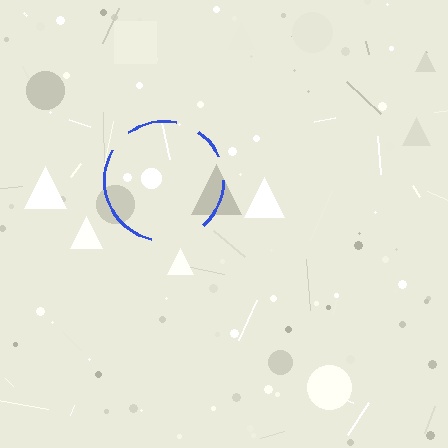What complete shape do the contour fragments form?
The contour fragments form a circle.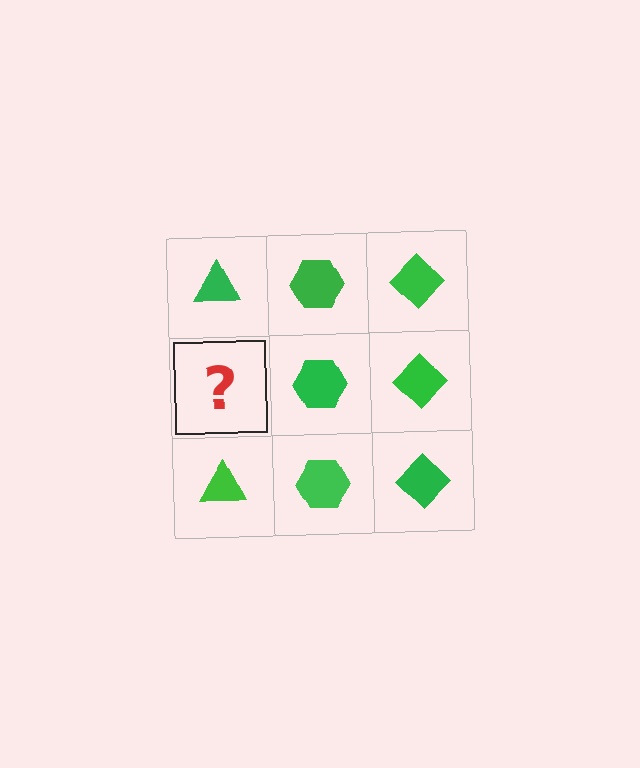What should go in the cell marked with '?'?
The missing cell should contain a green triangle.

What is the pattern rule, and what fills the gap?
The rule is that each column has a consistent shape. The gap should be filled with a green triangle.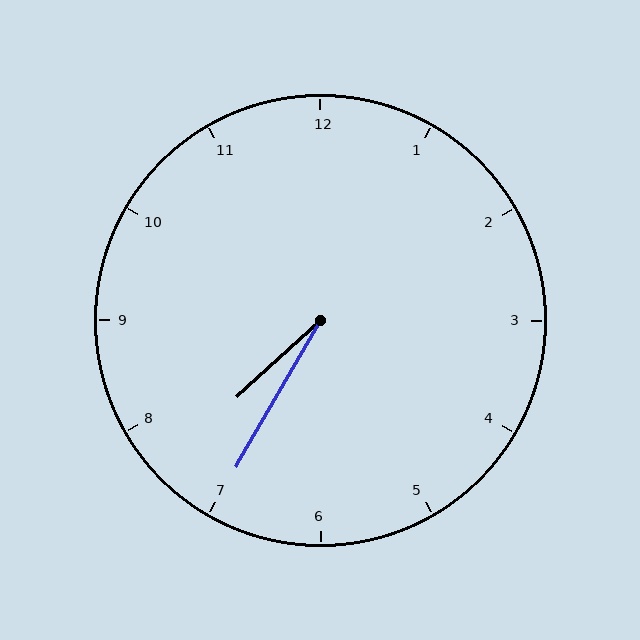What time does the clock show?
7:35.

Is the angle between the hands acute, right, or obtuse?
It is acute.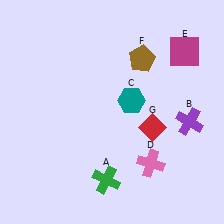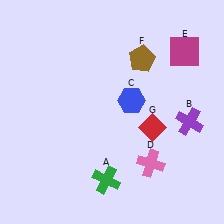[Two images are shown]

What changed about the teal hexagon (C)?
In Image 1, C is teal. In Image 2, it changed to blue.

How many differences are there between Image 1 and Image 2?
There is 1 difference between the two images.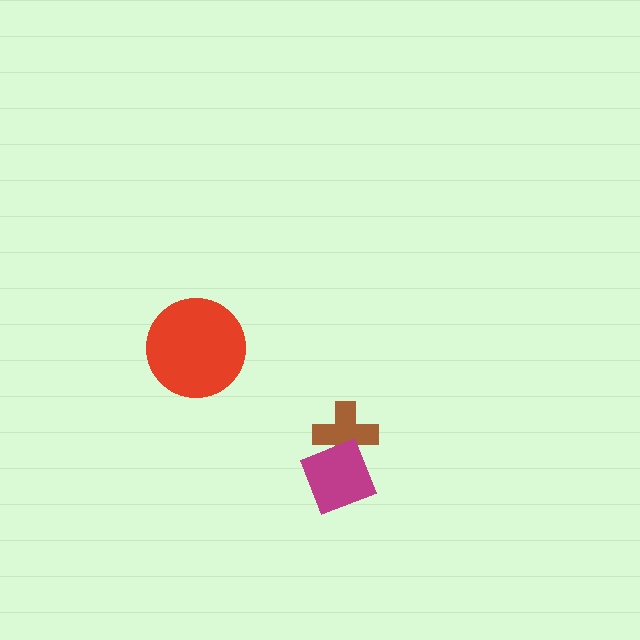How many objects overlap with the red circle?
0 objects overlap with the red circle.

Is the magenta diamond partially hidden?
No, no other shape covers it.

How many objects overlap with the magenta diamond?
1 object overlaps with the magenta diamond.